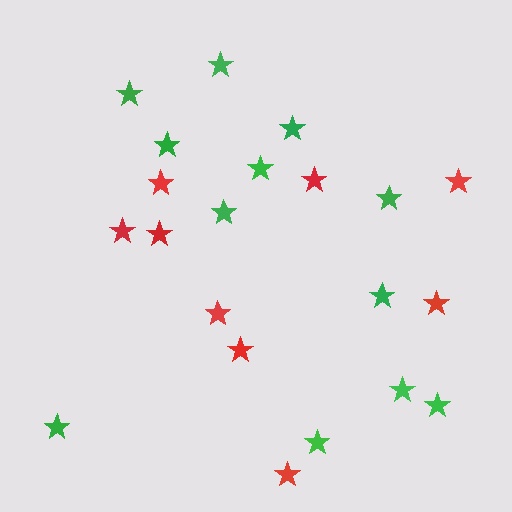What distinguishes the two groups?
There are 2 groups: one group of green stars (12) and one group of red stars (9).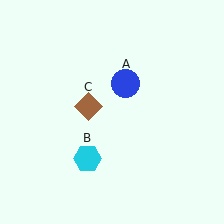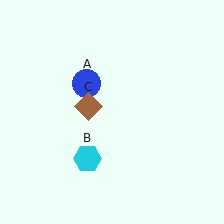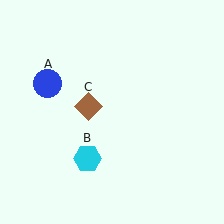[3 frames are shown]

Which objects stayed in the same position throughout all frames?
Cyan hexagon (object B) and brown diamond (object C) remained stationary.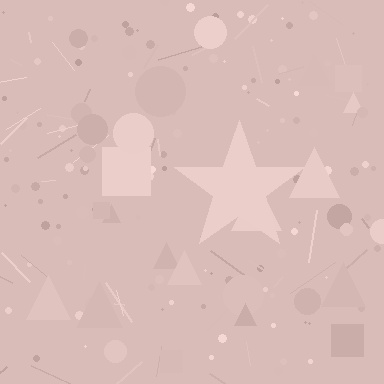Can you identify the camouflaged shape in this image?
The camouflaged shape is a star.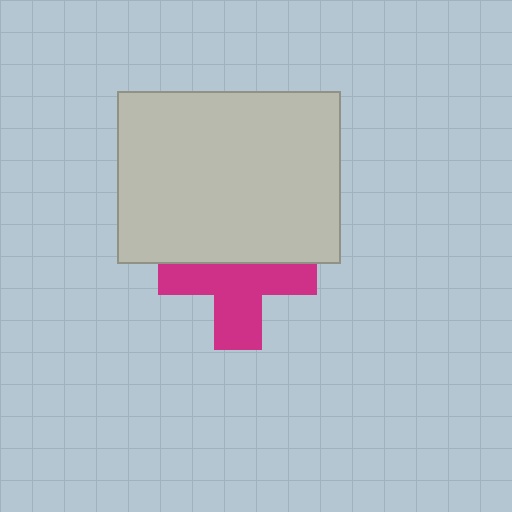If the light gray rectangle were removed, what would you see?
You would see the complete magenta cross.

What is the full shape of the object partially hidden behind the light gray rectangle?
The partially hidden object is a magenta cross.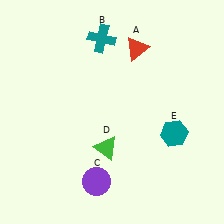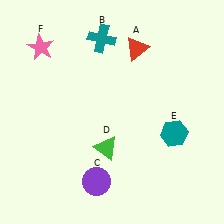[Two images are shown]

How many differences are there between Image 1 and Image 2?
There is 1 difference between the two images.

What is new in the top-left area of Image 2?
A pink star (F) was added in the top-left area of Image 2.